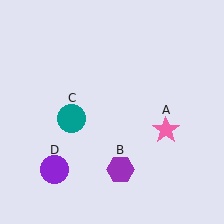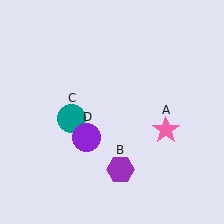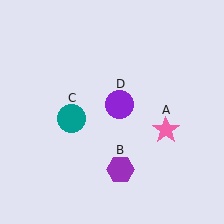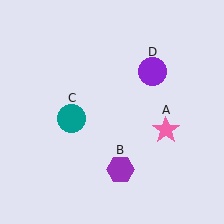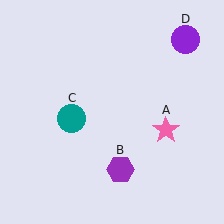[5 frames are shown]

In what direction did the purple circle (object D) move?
The purple circle (object D) moved up and to the right.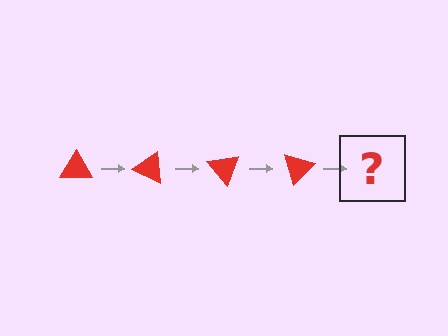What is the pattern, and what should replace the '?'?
The pattern is that the triangle rotates 25 degrees each step. The '?' should be a red triangle rotated 100 degrees.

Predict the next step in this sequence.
The next step is a red triangle rotated 100 degrees.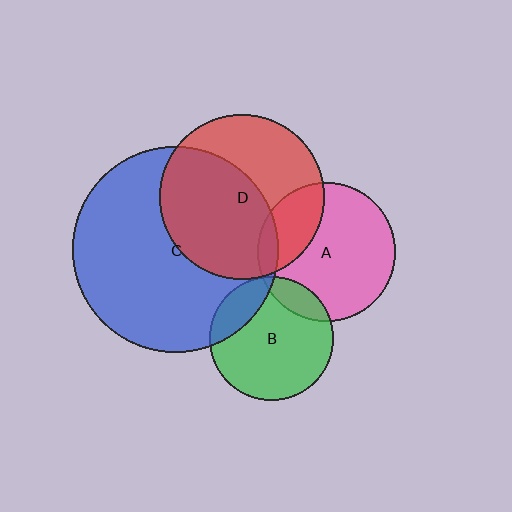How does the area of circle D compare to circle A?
Approximately 1.4 times.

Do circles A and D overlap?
Yes.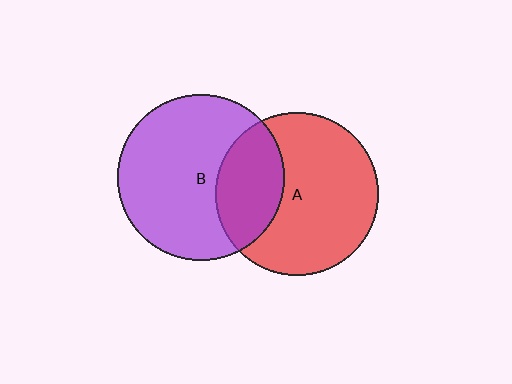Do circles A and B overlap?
Yes.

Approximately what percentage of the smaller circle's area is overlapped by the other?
Approximately 30%.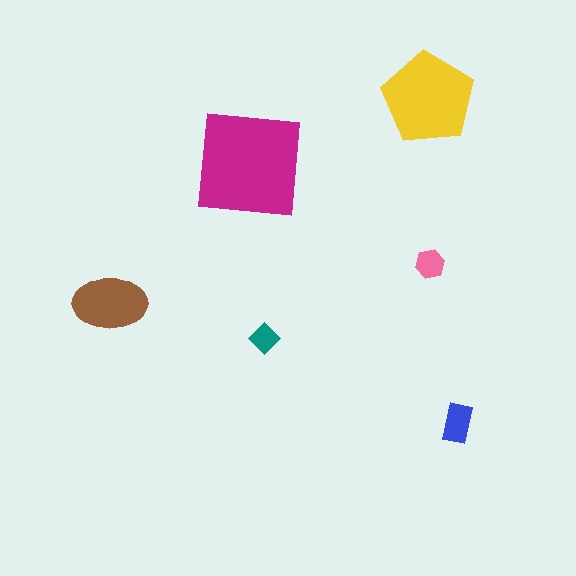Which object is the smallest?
The teal diamond.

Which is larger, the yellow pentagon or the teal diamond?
The yellow pentagon.